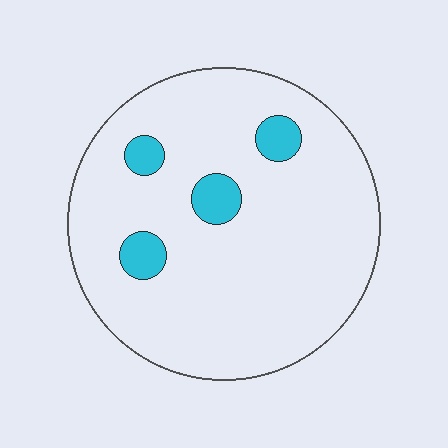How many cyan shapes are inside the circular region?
4.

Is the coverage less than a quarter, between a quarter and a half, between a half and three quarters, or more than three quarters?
Less than a quarter.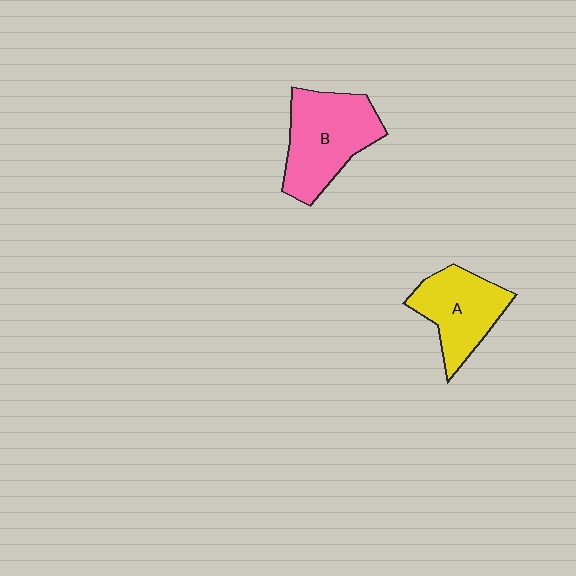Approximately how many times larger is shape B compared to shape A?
Approximately 1.2 times.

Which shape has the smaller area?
Shape A (yellow).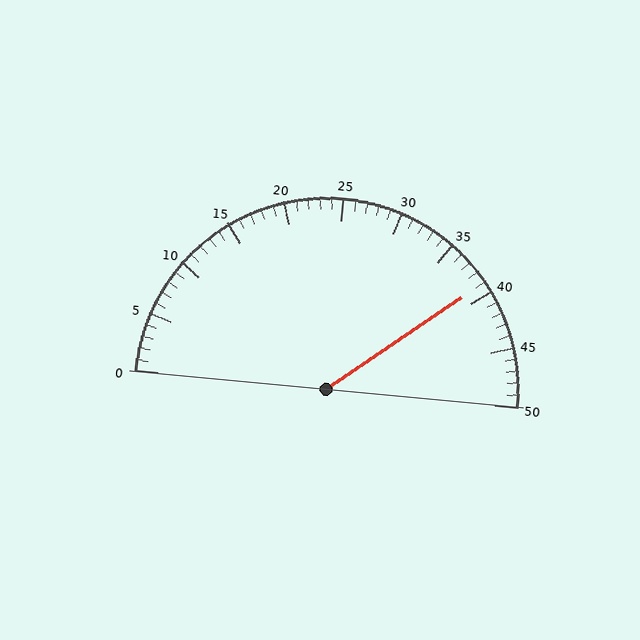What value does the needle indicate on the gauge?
The needle indicates approximately 39.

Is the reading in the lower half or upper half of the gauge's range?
The reading is in the upper half of the range (0 to 50).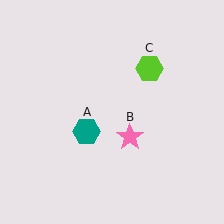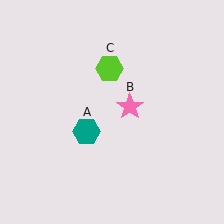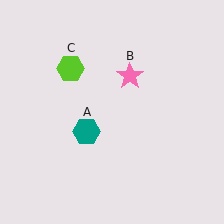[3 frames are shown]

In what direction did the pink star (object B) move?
The pink star (object B) moved up.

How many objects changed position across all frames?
2 objects changed position: pink star (object B), lime hexagon (object C).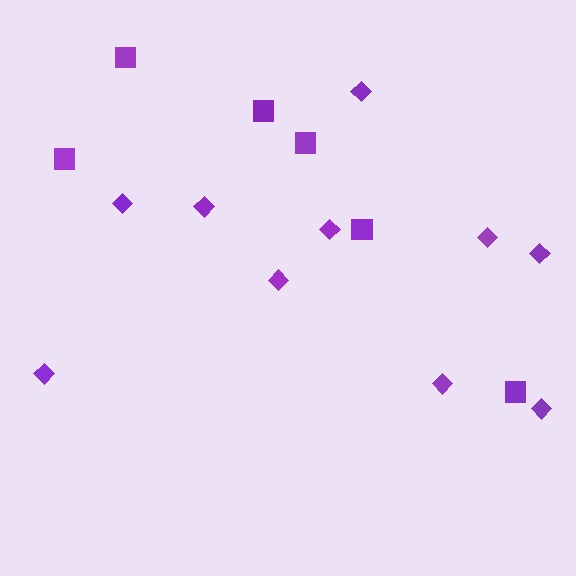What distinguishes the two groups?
There are 2 groups: one group of diamonds (10) and one group of squares (6).